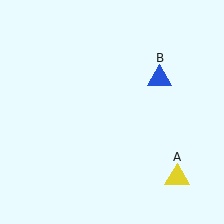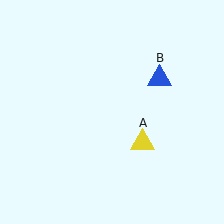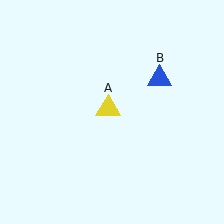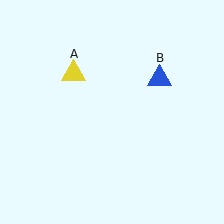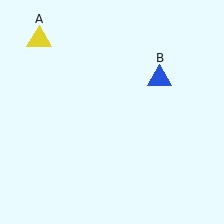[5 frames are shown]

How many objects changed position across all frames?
1 object changed position: yellow triangle (object A).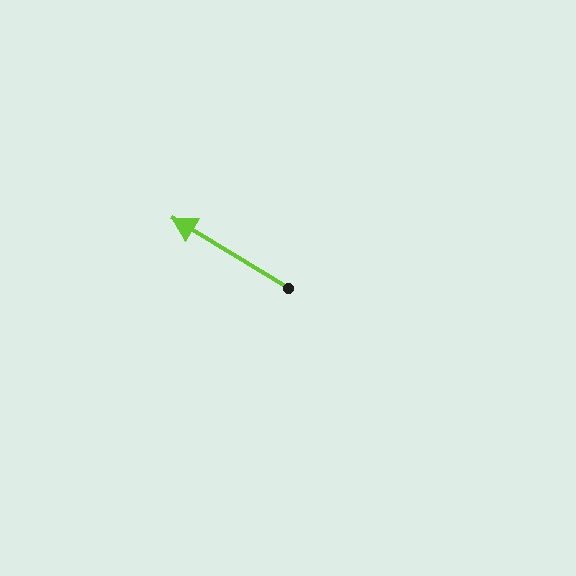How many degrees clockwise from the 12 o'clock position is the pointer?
Approximately 301 degrees.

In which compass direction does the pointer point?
Northwest.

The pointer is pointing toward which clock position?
Roughly 10 o'clock.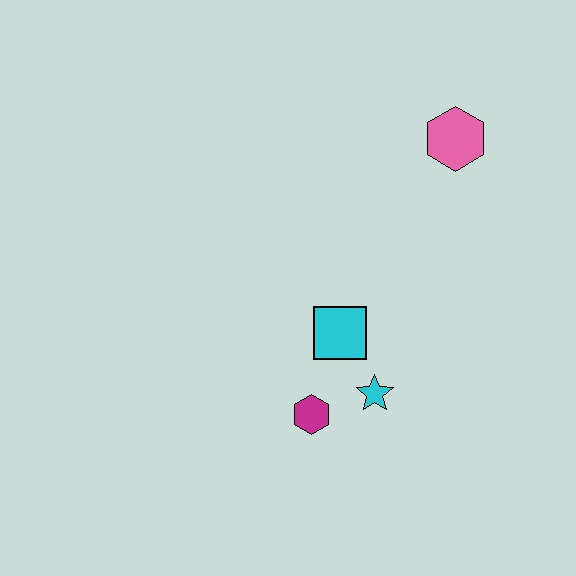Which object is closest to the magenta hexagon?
The cyan star is closest to the magenta hexagon.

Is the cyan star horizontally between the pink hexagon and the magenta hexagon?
Yes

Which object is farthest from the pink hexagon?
The magenta hexagon is farthest from the pink hexagon.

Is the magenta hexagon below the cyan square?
Yes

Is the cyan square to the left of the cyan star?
Yes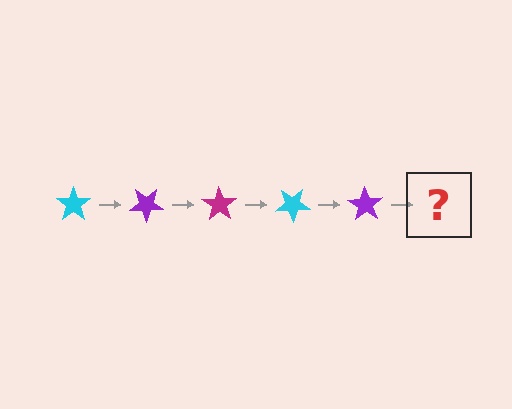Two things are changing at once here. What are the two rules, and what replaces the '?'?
The two rules are that it rotates 35 degrees each step and the color cycles through cyan, purple, and magenta. The '?' should be a magenta star, rotated 175 degrees from the start.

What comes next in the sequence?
The next element should be a magenta star, rotated 175 degrees from the start.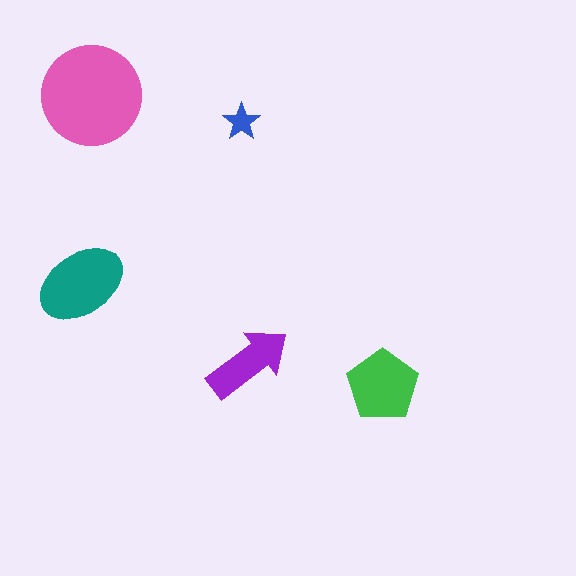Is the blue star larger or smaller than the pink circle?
Smaller.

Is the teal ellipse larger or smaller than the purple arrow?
Larger.